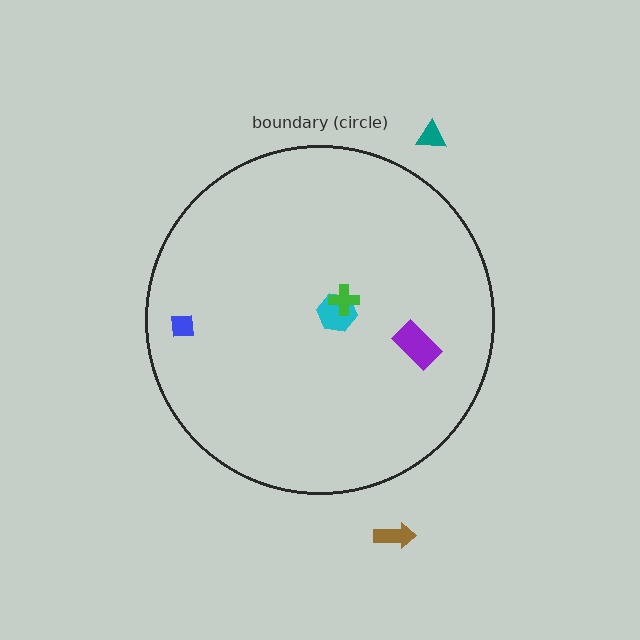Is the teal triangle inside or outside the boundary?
Outside.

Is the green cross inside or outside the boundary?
Inside.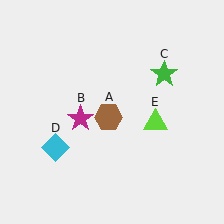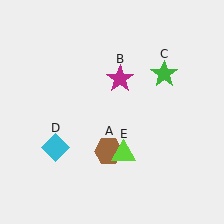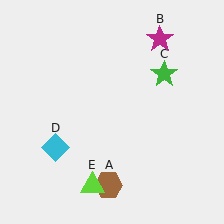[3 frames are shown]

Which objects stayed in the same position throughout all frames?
Green star (object C) and cyan diamond (object D) remained stationary.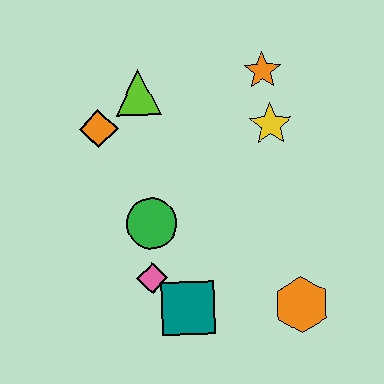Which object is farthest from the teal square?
The orange star is farthest from the teal square.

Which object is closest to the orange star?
The yellow star is closest to the orange star.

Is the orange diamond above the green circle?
Yes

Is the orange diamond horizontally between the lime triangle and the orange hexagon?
No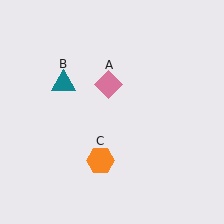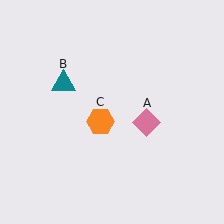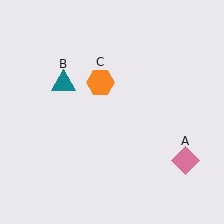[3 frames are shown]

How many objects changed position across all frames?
2 objects changed position: pink diamond (object A), orange hexagon (object C).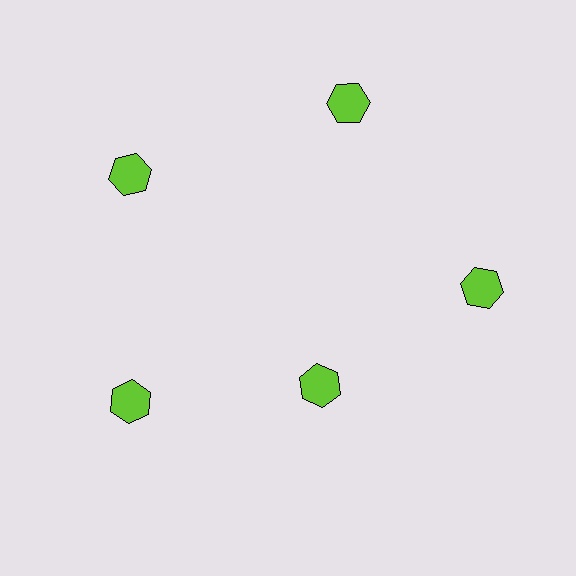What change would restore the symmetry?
The symmetry would be restored by moving it outward, back onto the ring so that all 5 hexagons sit at equal angles and equal distance from the center.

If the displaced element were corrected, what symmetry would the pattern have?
It would have 5-fold rotational symmetry — the pattern would map onto itself every 72 degrees.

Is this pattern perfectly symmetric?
No. The 5 lime hexagons are arranged in a ring, but one element near the 5 o'clock position is pulled inward toward the center, breaking the 5-fold rotational symmetry.